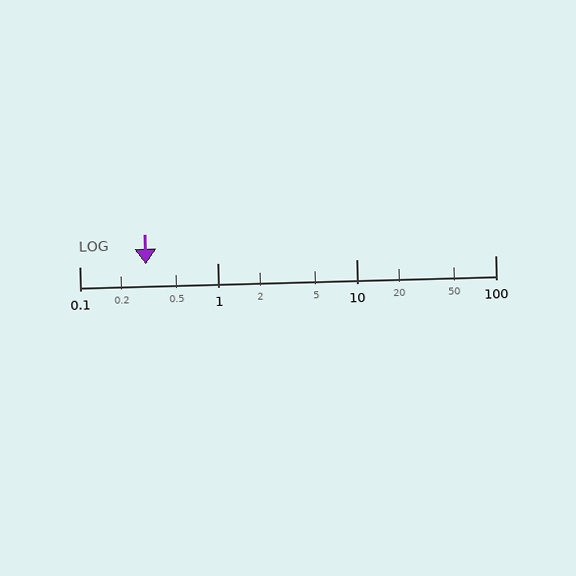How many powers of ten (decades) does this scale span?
The scale spans 3 decades, from 0.1 to 100.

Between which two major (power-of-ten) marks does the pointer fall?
The pointer is between 0.1 and 1.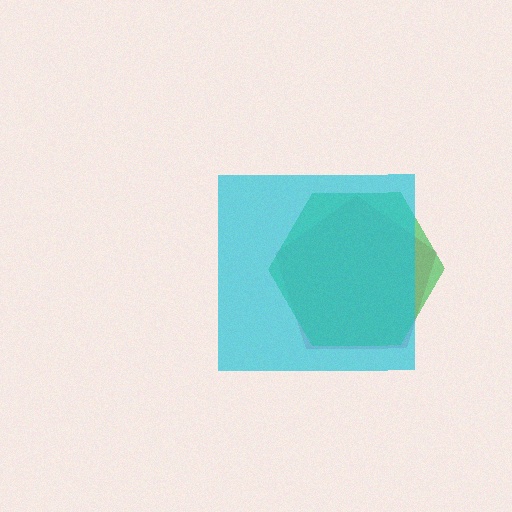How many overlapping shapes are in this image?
There are 3 overlapping shapes in the image.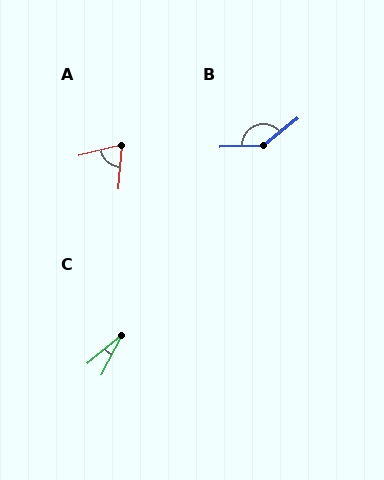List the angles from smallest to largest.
C (22°), A (72°), B (143°).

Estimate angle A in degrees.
Approximately 72 degrees.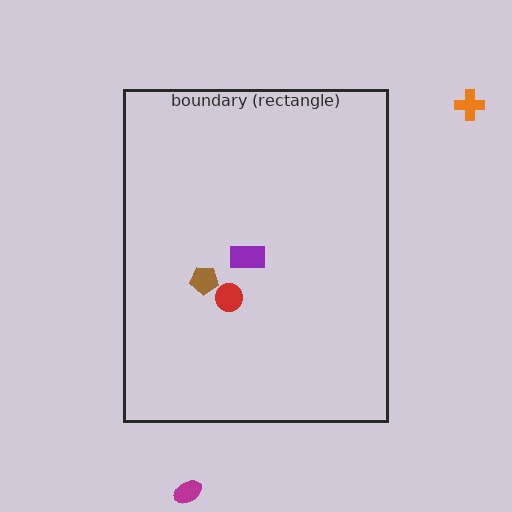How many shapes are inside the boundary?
3 inside, 2 outside.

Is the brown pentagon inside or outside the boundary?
Inside.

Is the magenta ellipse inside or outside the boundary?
Outside.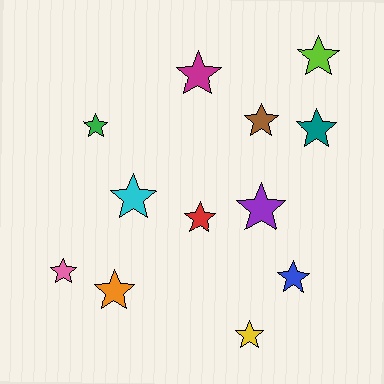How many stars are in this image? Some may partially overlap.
There are 12 stars.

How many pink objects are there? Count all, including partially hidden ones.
There is 1 pink object.